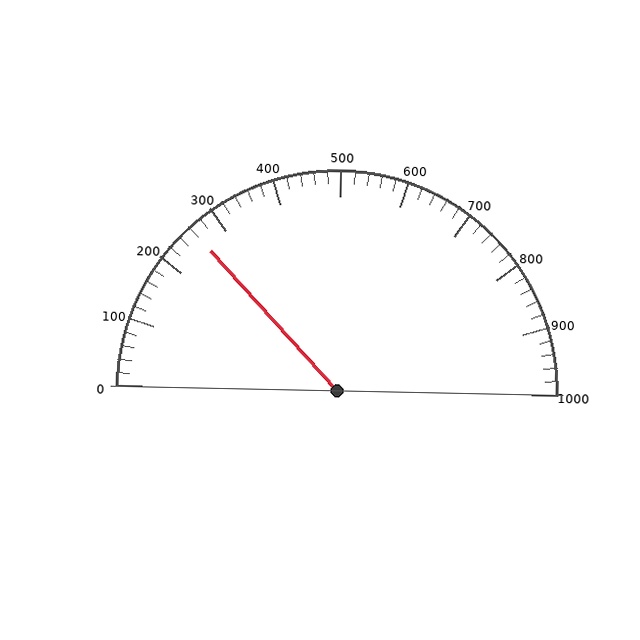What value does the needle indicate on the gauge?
The needle indicates approximately 260.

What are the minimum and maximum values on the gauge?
The gauge ranges from 0 to 1000.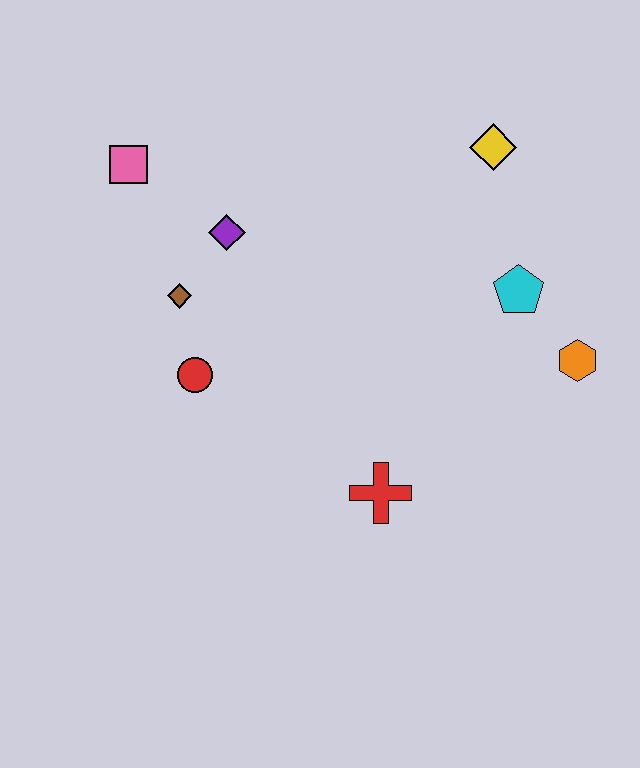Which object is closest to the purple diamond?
The brown diamond is closest to the purple diamond.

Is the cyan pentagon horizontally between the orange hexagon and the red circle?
Yes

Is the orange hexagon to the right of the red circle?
Yes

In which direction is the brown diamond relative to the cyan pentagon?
The brown diamond is to the left of the cyan pentagon.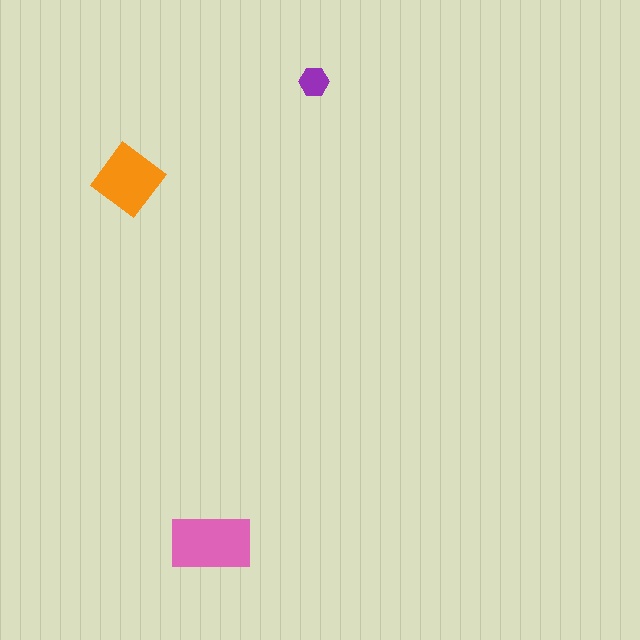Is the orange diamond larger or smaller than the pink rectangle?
Smaller.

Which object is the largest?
The pink rectangle.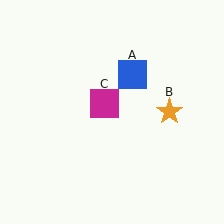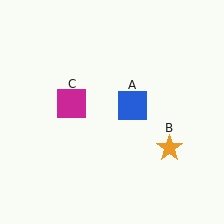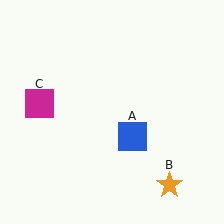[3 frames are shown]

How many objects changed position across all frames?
3 objects changed position: blue square (object A), orange star (object B), magenta square (object C).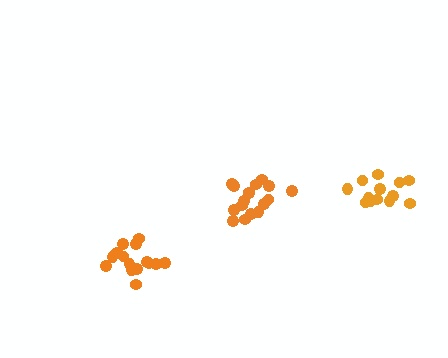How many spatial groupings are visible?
There are 3 spatial groupings.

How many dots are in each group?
Group 1: 13 dots, Group 2: 16 dots, Group 3: 17 dots (46 total).